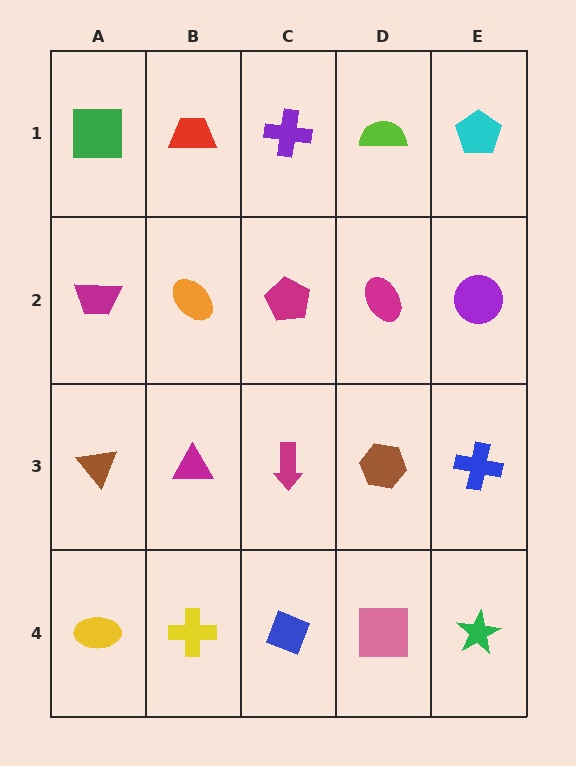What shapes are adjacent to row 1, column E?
A purple circle (row 2, column E), a lime semicircle (row 1, column D).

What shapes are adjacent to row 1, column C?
A magenta pentagon (row 2, column C), a red trapezoid (row 1, column B), a lime semicircle (row 1, column D).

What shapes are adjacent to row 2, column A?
A green square (row 1, column A), a brown triangle (row 3, column A), an orange ellipse (row 2, column B).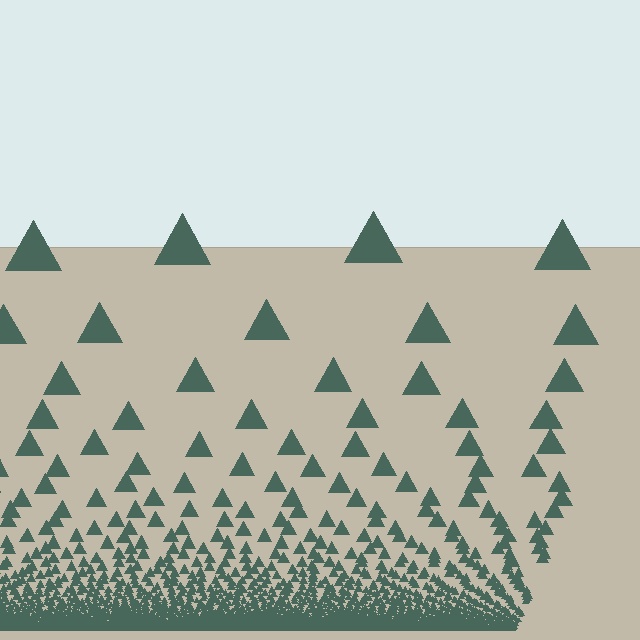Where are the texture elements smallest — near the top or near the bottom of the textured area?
Near the bottom.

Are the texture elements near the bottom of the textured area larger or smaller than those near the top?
Smaller. The gradient is inverted — elements near the bottom are smaller and denser.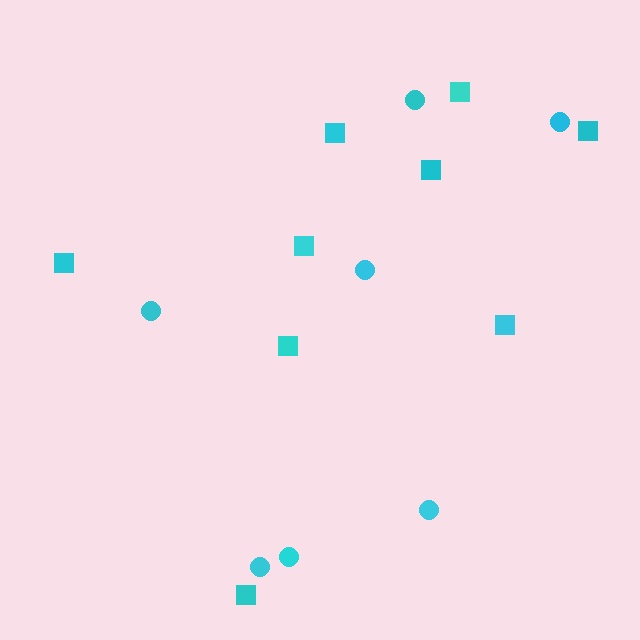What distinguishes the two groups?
There are 2 groups: one group of squares (9) and one group of circles (7).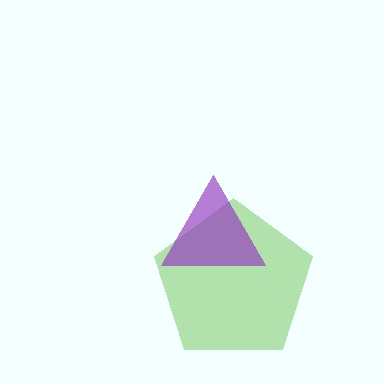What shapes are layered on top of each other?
The layered shapes are: a lime pentagon, a purple triangle.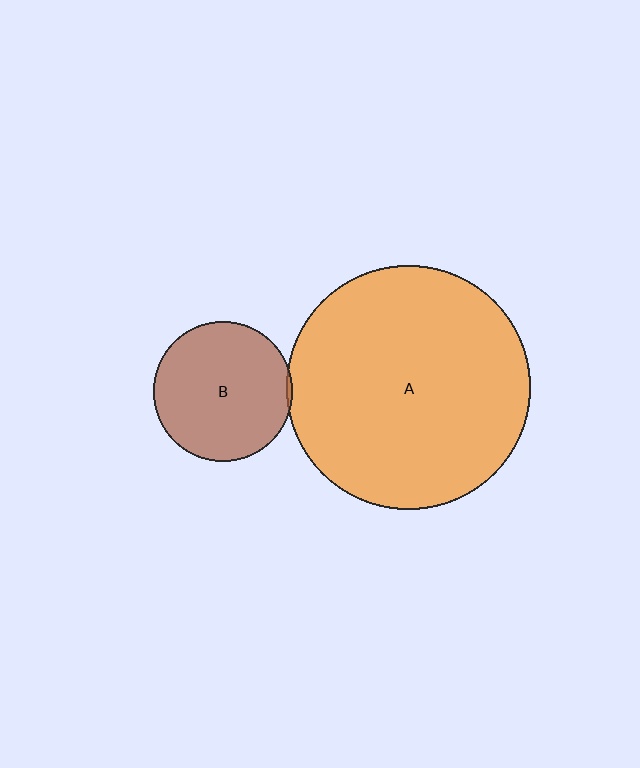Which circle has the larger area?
Circle A (orange).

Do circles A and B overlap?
Yes.